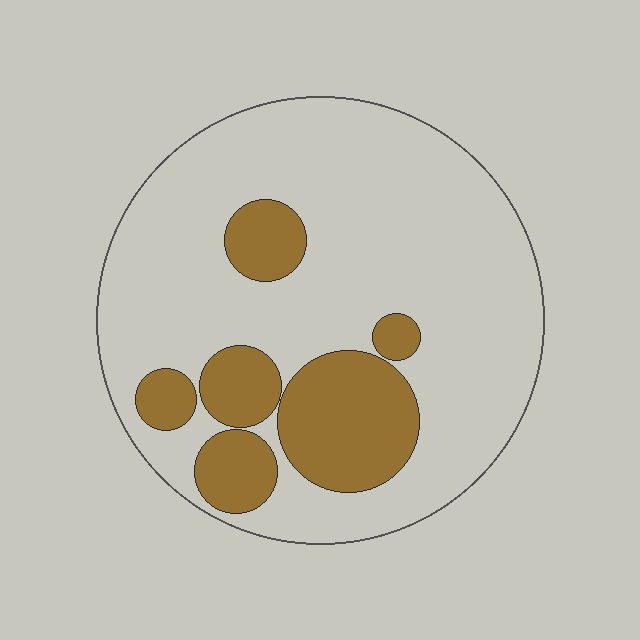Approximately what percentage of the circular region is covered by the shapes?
Approximately 25%.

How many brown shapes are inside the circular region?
6.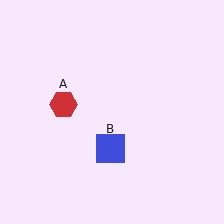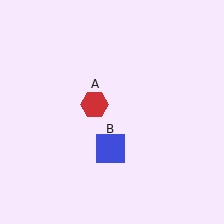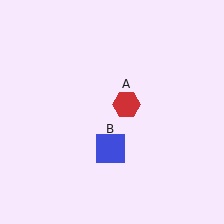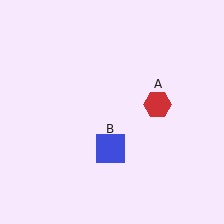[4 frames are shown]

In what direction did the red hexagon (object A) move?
The red hexagon (object A) moved right.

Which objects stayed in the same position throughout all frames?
Blue square (object B) remained stationary.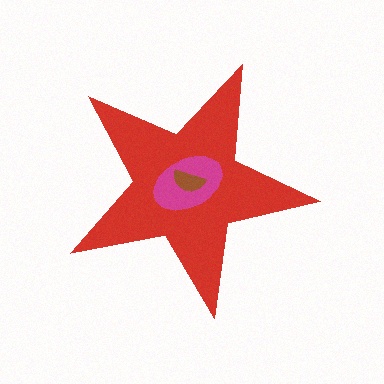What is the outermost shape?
The red star.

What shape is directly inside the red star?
The magenta ellipse.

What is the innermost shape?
The brown semicircle.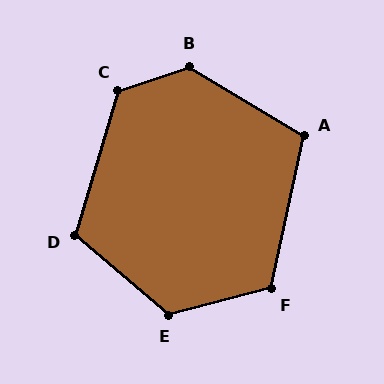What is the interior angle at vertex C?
Approximately 125 degrees (obtuse).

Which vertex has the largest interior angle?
B, at approximately 130 degrees.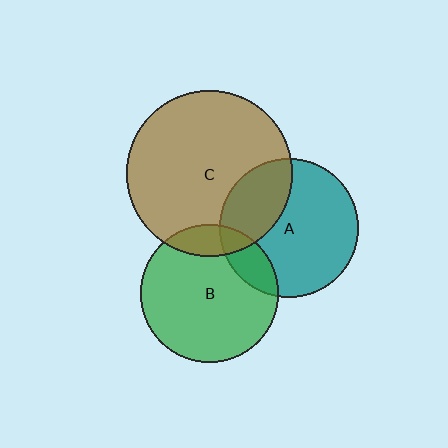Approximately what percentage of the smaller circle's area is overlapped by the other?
Approximately 15%.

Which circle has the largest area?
Circle C (brown).